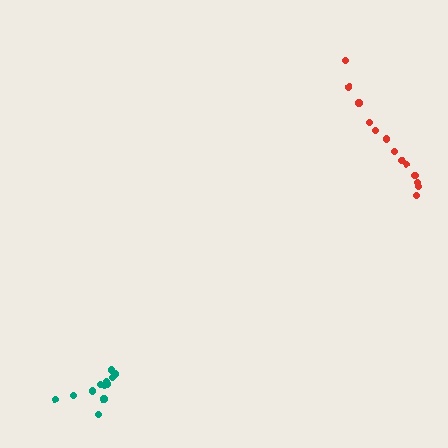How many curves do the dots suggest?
There are 2 distinct paths.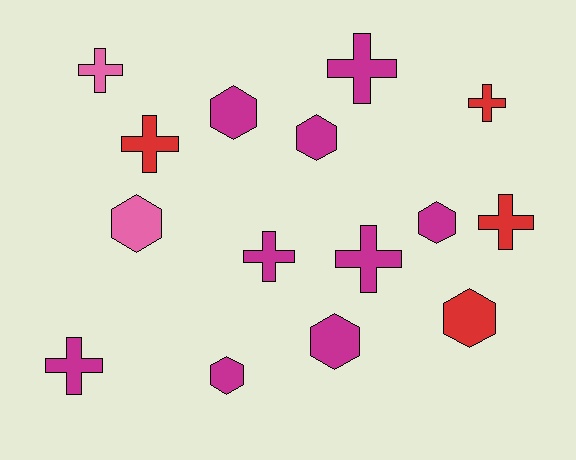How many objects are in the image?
There are 15 objects.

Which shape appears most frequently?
Cross, with 8 objects.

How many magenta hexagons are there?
There are 5 magenta hexagons.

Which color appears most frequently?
Magenta, with 9 objects.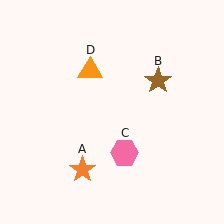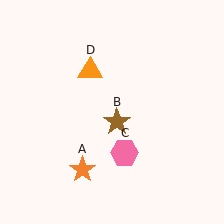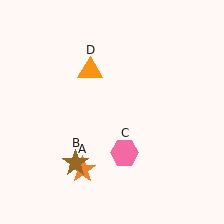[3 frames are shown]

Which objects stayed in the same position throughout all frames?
Orange star (object A) and pink hexagon (object C) and orange triangle (object D) remained stationary.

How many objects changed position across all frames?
1 object changed position: brown star (object B).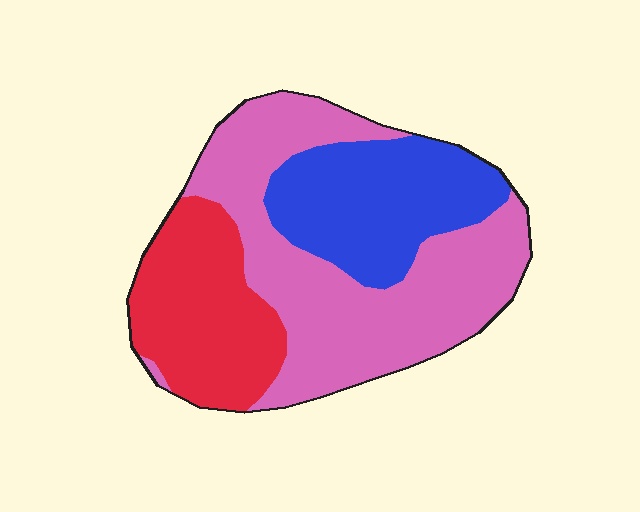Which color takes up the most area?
Pink, at roughly 50%.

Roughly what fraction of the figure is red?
Red covers about 25% of the figure.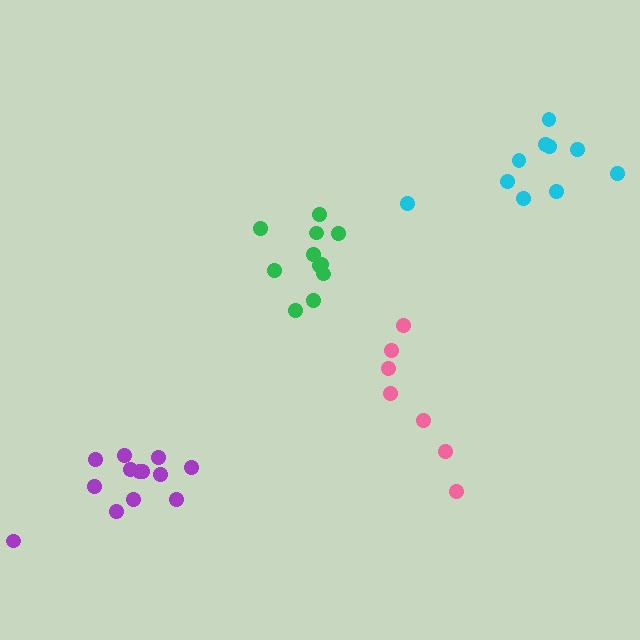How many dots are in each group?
Group 1: 13 dots, Group 2: 10 dots, Group 3: 7 dots, Group 4: 11 dots (41 total).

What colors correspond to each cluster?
The clusters are colored: purple, cyan, pink, green.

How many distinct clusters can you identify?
There are 4 distinct clusters.